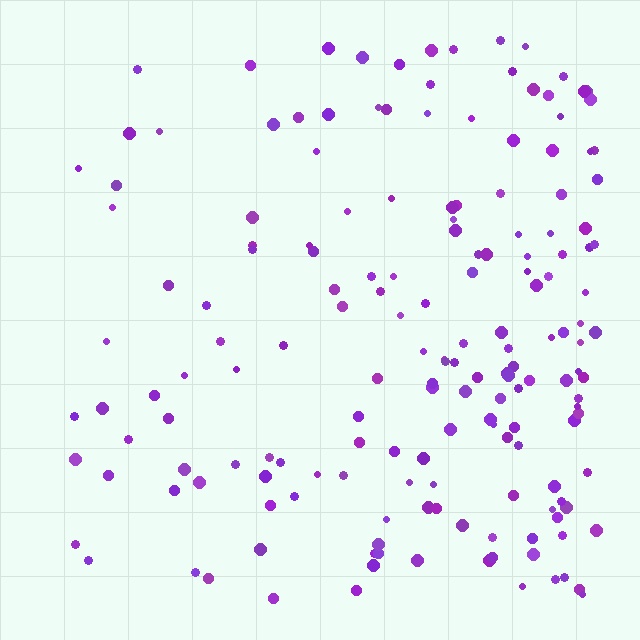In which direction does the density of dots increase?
From left to right, with the right side densest.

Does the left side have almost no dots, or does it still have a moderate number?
Still a moderate number, just noticeably fewer than the right.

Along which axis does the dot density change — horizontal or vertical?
Horizontal.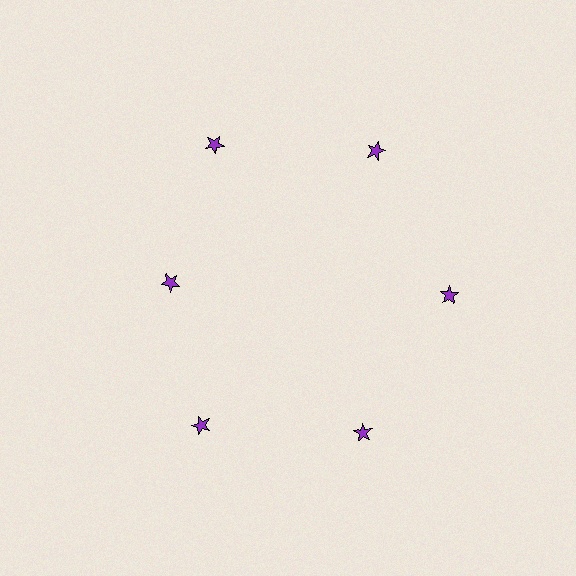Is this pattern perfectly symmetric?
No. The 6 purple stars are arranged in a ring, but one element near the 9 o'clock position is pulled inward toward the center, breaking the 6-fold rotational symmetry.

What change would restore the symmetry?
The symmetry would be restored by moving it outward, back onto the ring so that all 6 stars sit at equal angles and equal distance from the center.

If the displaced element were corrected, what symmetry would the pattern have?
It would have 6-fold rotational symmetry — the pattern would map onto itself every 60 degrees.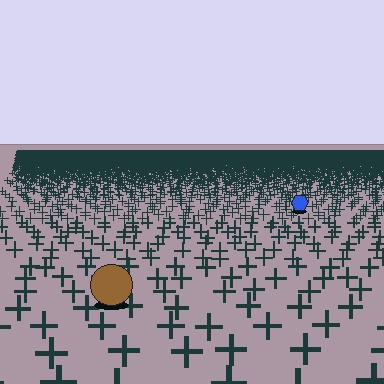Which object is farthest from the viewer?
The blue hexagon is farthest from the viewer. It appears smaller and the ground texture around it is denser.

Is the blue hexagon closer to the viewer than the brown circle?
No. The brown circle is closer — you can tell from the texture gradient: the ground texture is coarser near it.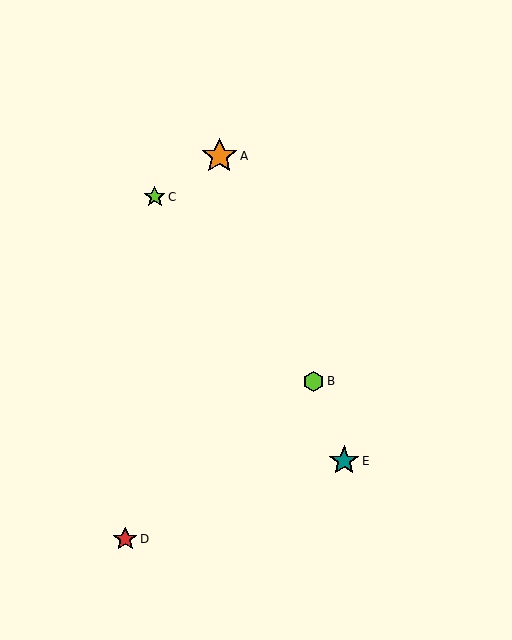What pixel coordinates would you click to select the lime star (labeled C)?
Click at (155, 197) to select the lime star C.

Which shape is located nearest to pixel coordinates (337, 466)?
The teal star (labeled E) at (344, 461) is nearest to that location.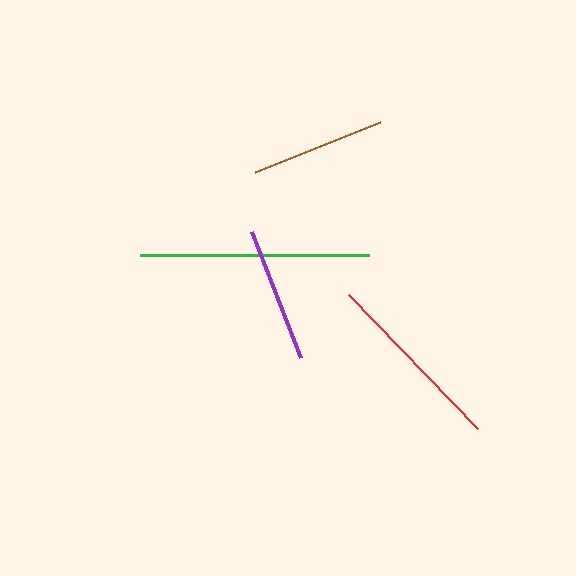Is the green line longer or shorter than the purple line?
The green line is longer than the purple line.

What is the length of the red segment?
The red segment is approximately 186 pixels long.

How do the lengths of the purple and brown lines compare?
The purple and brown lines are approximately the same length.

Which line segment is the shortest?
The brown line is the shortest at approximately 135 pixels.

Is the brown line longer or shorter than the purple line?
The purple line is longer than the brown line.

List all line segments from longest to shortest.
From longest to shortest: green, red, purple, brown.